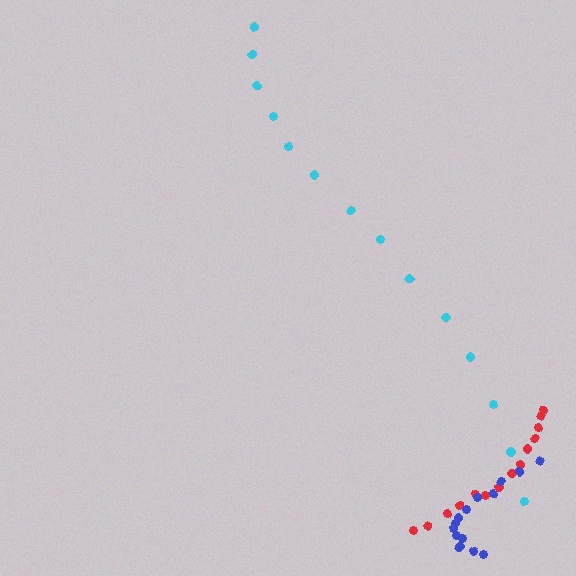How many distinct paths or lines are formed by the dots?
There are 3 distinct paths.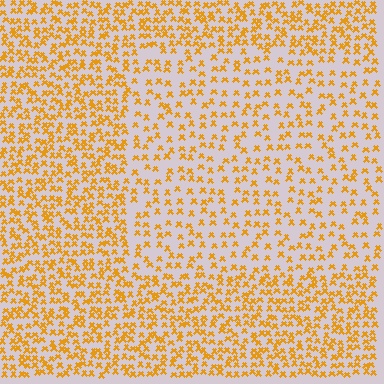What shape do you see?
I see a rectangle.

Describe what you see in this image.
The image contains small orange elements arranged at two different densities. A rectangle-shaped region is visible where the elements are less densely packed than the surrounding area.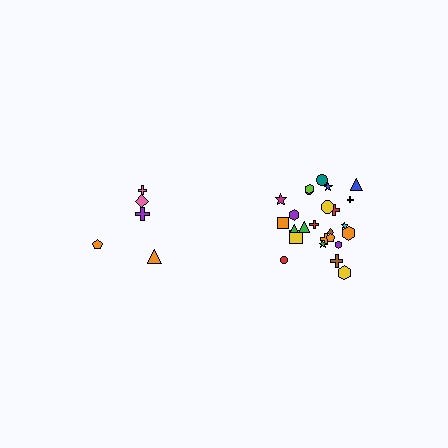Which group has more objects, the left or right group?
The right group.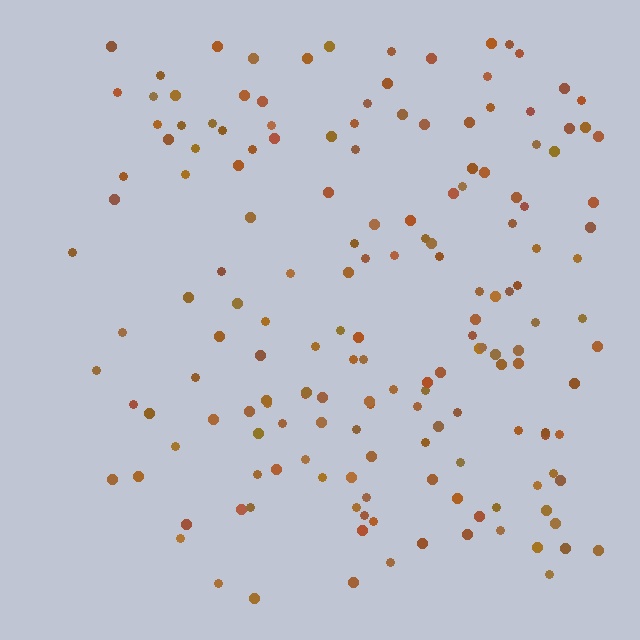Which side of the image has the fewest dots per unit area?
The left.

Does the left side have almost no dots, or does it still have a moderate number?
Still a moderate number, just noticeably fewer than the right.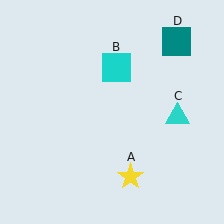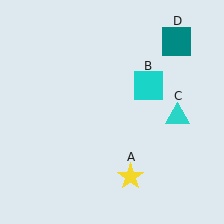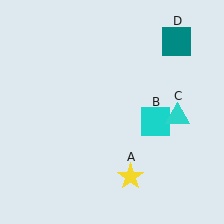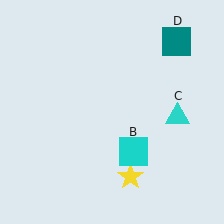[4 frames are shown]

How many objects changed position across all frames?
1 object changed position: cyan square (object B).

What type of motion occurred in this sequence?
The cyan square (object B) rotated clockwise around the center of the scene.